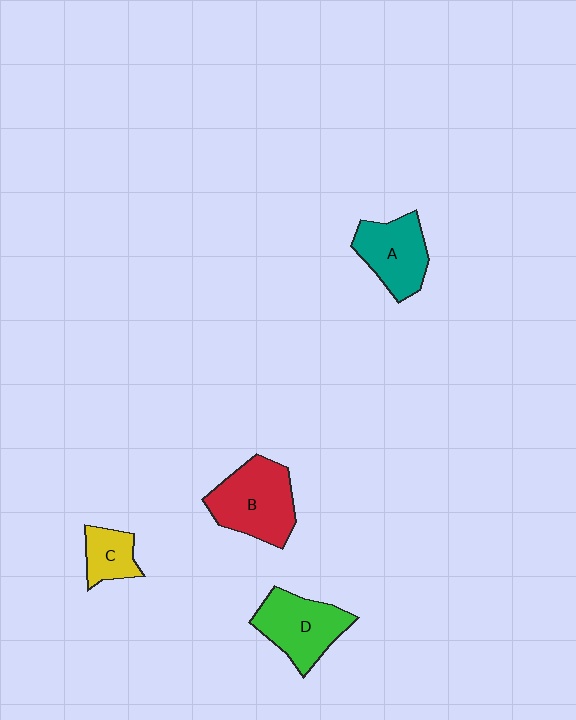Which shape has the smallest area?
Shape C (yellow).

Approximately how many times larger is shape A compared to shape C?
Approximately 1.7 times.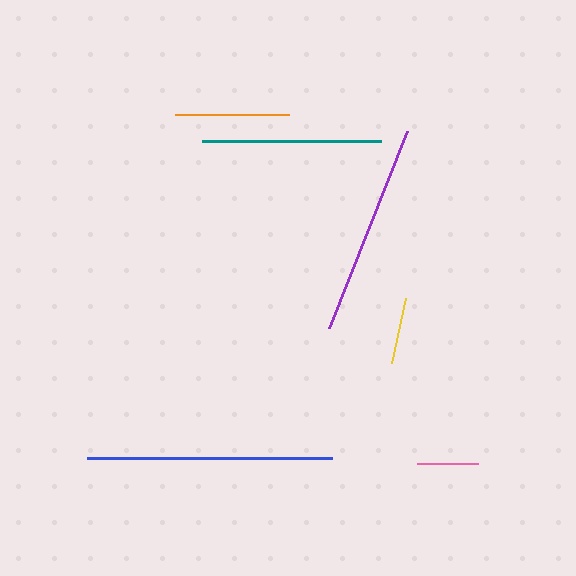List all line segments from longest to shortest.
From longest to shortest: blue, purple, teal, orange, yellow, pink.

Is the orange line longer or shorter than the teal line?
The teal line is longer than the orange line.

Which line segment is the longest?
The blue line is the longest at approximately 245 pixels.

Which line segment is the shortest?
The pink line is the shortest at approximately 61 pixels.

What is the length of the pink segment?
The pink segment is approximately 61 pixels long.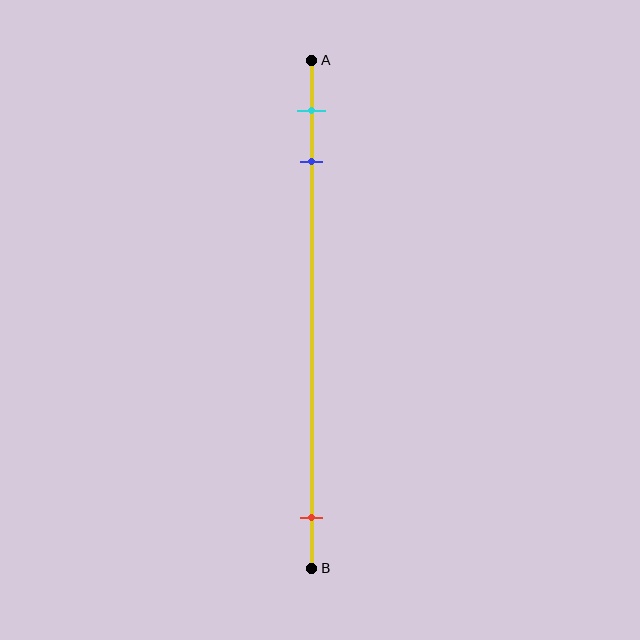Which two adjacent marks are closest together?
The cyan and blue marks are the closest adjacent pair.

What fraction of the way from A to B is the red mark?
The red mark is approximately 90% (0.9) of the way from A to B.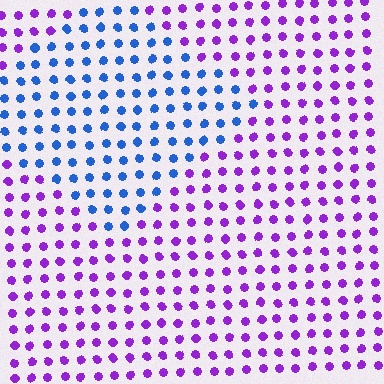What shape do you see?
I see a diamond.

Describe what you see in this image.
The image is filled with small purple elements in a uniform arrangement. A diamond-shaped region is visible where the elements are tinted to a slightly different hue, forming a subtle color boundary.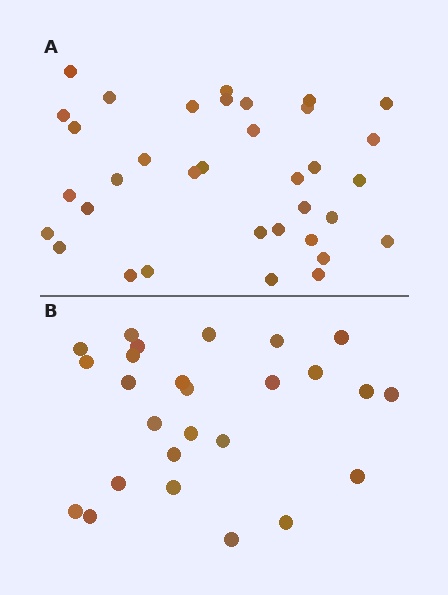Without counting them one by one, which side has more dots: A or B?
Region A (the top region) has more dots.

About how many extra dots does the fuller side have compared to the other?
Region A has roughly 8 or so more dots than region B.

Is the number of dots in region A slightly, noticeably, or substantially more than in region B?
Region A has noticeably more, but not dramatically so. The ratio is roughly 1.3 to 1.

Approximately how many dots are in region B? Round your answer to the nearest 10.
About 30 dots. (The exact count is 26, which rounds to 30.)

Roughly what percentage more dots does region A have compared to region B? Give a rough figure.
About 35% more.